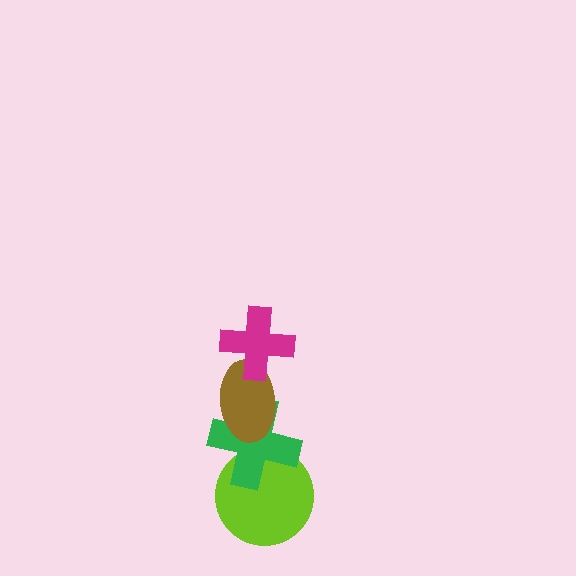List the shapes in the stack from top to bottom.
From top to bottom: the magenta cross, the brown ellipse, the green cross, the lime circle.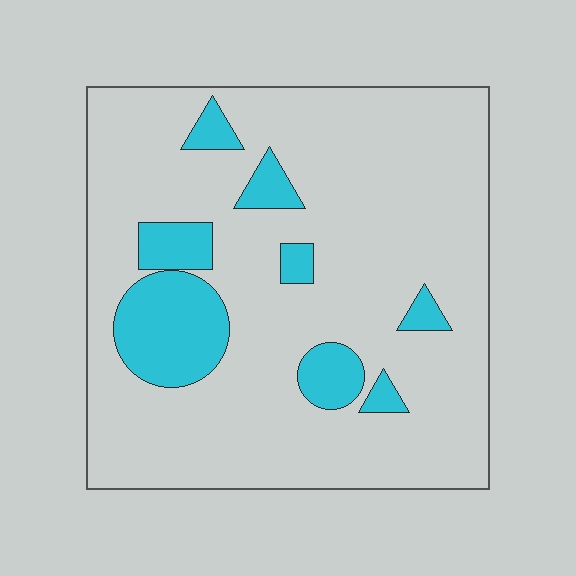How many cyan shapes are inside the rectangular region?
8.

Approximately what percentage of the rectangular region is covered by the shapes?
Approximately 15%.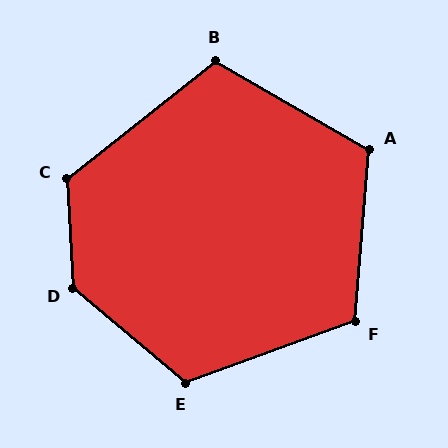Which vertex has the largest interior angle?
D, at approximately 134 degrees.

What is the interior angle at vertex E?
Approximately 120 degrees (obtuse).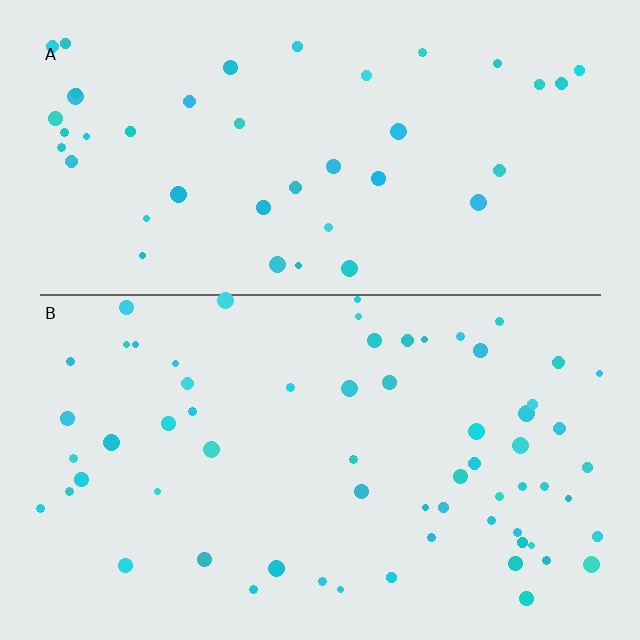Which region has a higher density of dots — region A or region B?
B (the bottom).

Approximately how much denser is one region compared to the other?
Approximately 1.5× — region B over region A.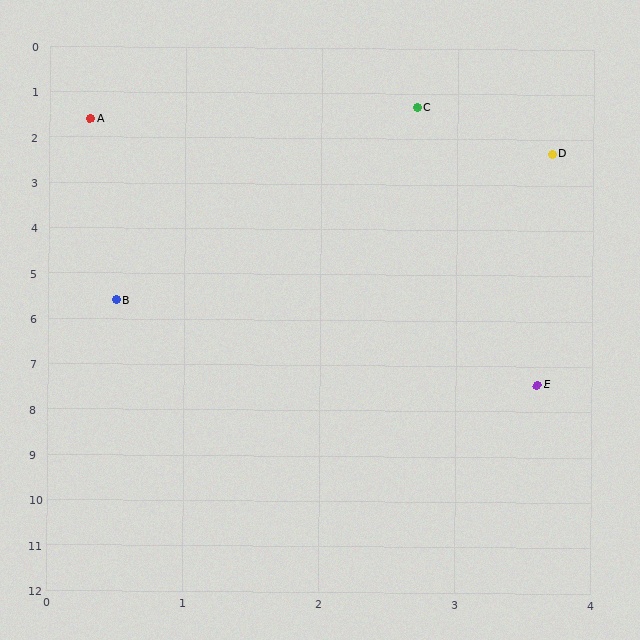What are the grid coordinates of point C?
Point C is at approximately (2.7, 1.3).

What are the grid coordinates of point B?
Point B is at approximately (0.5, 5.6).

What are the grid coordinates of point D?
Point D is at approximately (3.7, 2.3).